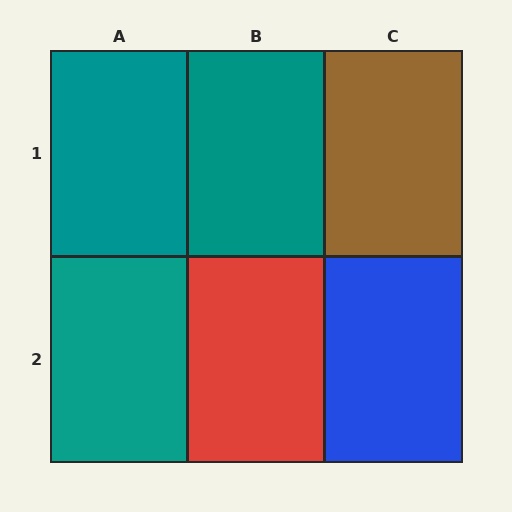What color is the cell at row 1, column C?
Brown.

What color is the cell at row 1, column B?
Teal.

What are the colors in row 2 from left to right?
Teal, red, blue.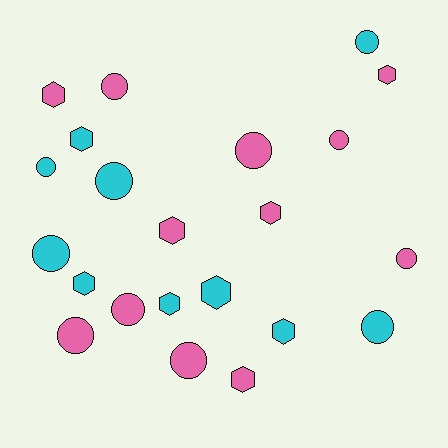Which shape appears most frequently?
Circle, with 12 objects.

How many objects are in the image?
There are 22 objects.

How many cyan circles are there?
There are 5 cyan circles.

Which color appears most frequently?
Pink, with 12 objects.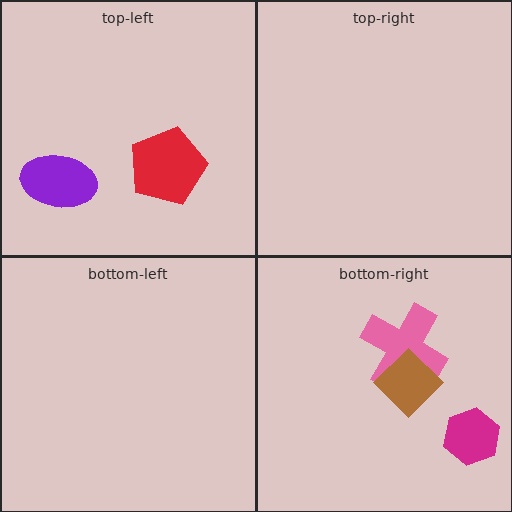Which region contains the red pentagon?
The top-left region.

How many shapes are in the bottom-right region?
3.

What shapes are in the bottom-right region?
The pink cross, the magenta hexagon, the brown diamond.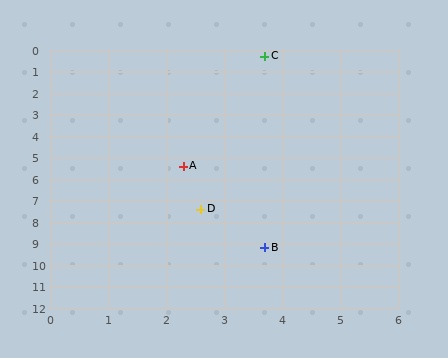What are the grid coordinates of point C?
Point C is at approximately (3.7, 0.3).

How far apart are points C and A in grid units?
Points C and A are about 5.3 grid units apart.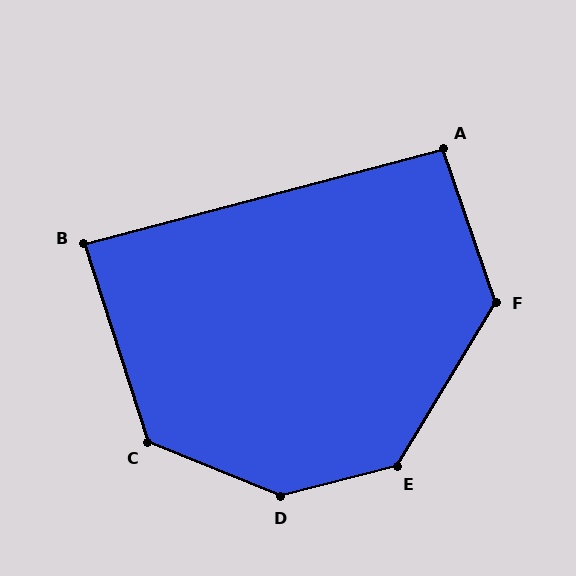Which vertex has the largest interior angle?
D, at approximately 143 degrees.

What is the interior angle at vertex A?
Approximately 94 degrees (approximately right).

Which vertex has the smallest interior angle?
B, at approximately 87 degrees.